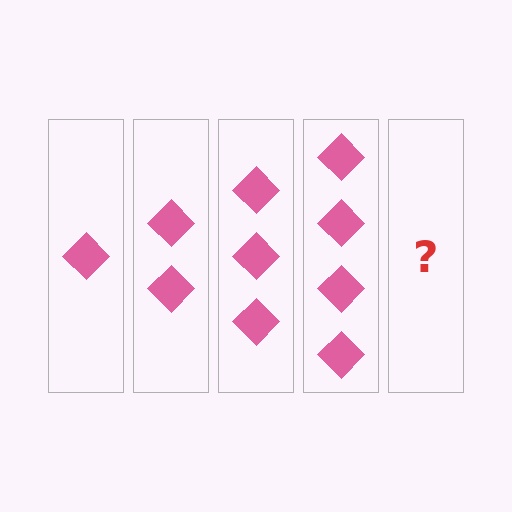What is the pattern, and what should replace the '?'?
The pattern is that each step adds one more diamond. The '?' should be 5 diamonds.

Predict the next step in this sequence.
The next step is 5 diamonds.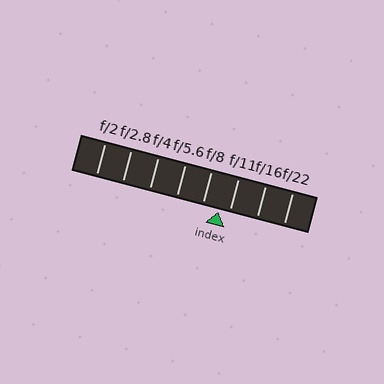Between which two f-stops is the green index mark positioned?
The index mark is between f/8 and f/11.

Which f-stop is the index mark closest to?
The index mark is closest to f/11.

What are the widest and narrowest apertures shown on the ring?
The widest aperture shown is f/2 and the narrowest is f/22.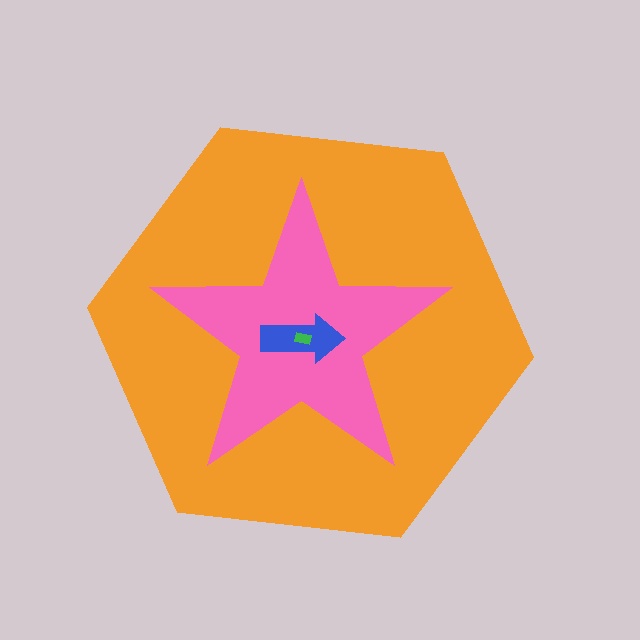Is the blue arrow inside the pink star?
Yes.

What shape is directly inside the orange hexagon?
The pink star.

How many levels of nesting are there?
4.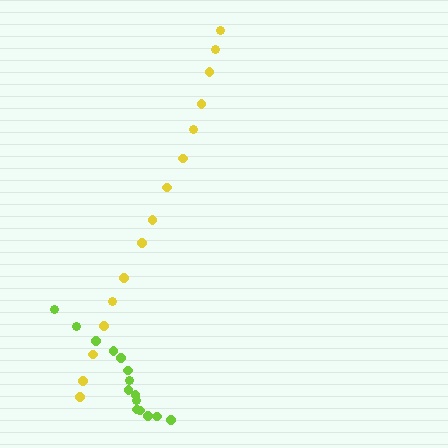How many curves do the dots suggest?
There are 2 distinct paths.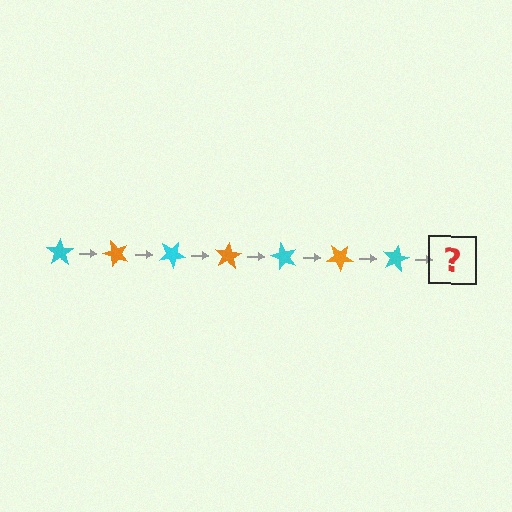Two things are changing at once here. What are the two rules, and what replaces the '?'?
The two rules are that it rotates 50 degrees each step and the color cycles through cyan and orange. The '?' should be an orange star, rotated 350 degrees from the start.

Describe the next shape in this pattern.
It should be an orange star, rotated 350 degrees from the start.